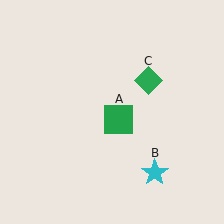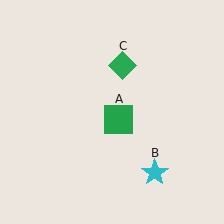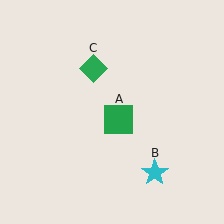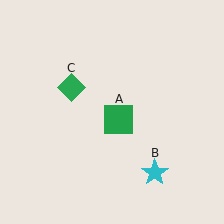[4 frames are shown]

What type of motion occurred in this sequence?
The green diamond (object C) rotated counterclockwise around the center of the scene.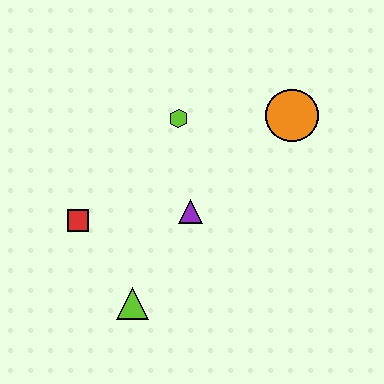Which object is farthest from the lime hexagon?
The lime triangle is farthest from the lime hexagon.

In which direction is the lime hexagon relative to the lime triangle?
The lime hexagon is above the lime triangle.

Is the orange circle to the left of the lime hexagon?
No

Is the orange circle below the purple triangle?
No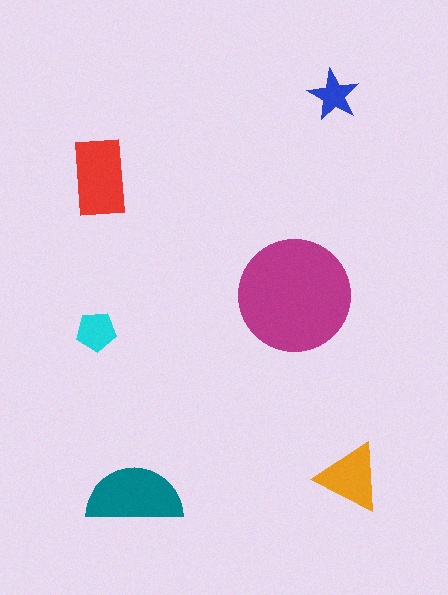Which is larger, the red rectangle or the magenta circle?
The magenta circle.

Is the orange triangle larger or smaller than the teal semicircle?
Smaller.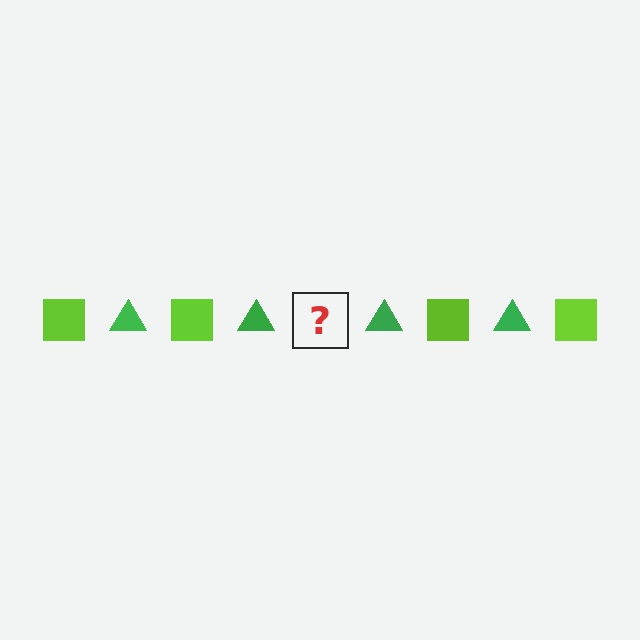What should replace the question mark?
The question mark should be replaced with a lime square.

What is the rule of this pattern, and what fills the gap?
The rule is that the pattern alternates between lime square and green triangle. The gap should be filled with a lime square.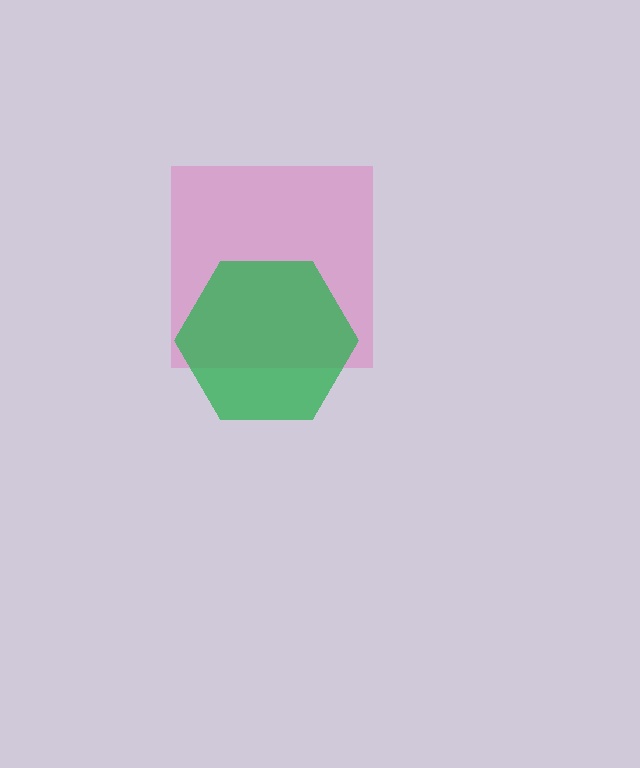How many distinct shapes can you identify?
There are 2 distinct shapes: a pink square, a green hexagon.